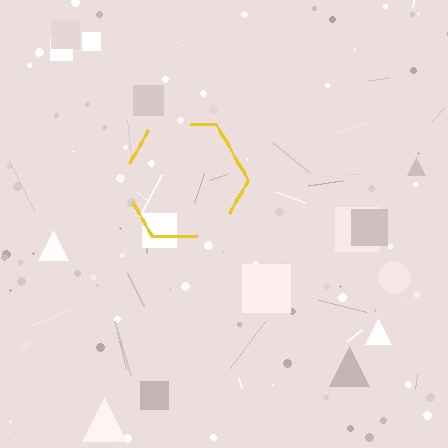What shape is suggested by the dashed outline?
The dashed outline suggests a hexagon.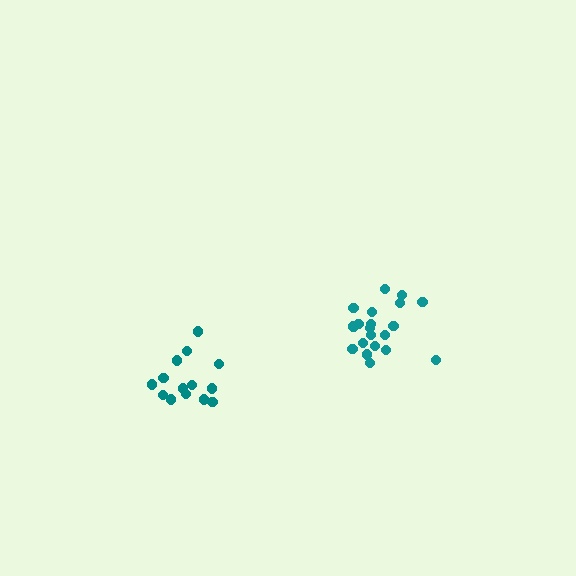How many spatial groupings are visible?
There are 2 spatial groupings.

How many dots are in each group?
Group 1: 20 dots, Group 2: 14 dots (34 total).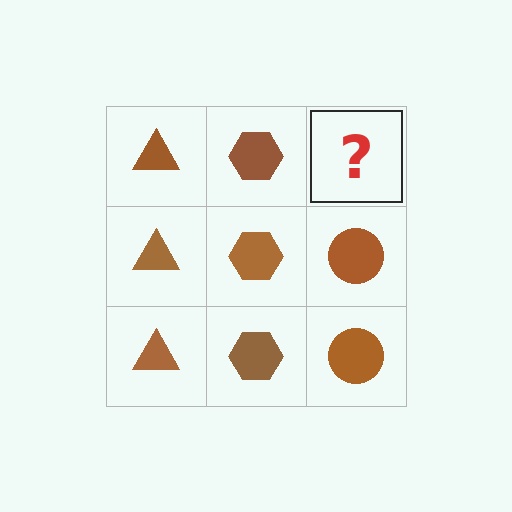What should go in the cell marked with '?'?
The missing cell should contain a brown circle.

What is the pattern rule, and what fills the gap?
The rule is that each column has a consistent shape. The gap should be filled with a brown circle.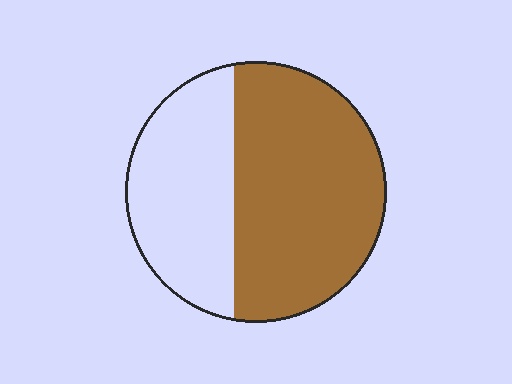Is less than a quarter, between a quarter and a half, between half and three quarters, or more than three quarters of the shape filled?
Between half and three quarters.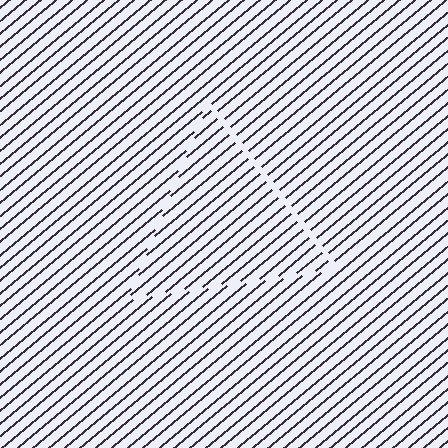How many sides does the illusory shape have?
3 sides — the line-ends trace a triangle.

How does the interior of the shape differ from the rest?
The interior of the shape contains the same grating, shifted by half a period — the contour is defined by the phase discontinuity where line-ends from the inner and outer gratings abut.